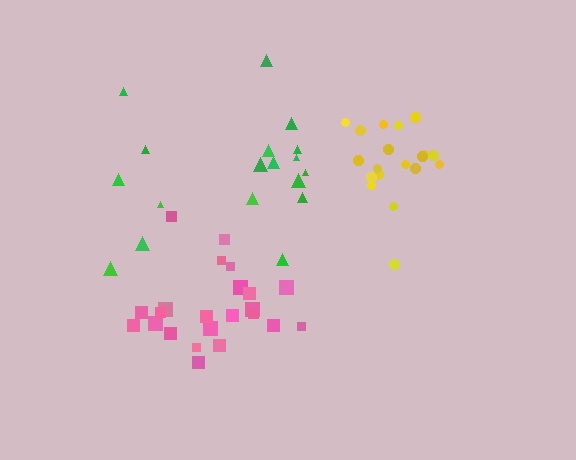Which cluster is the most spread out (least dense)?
Green.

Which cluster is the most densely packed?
Yellow.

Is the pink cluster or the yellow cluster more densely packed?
Yellow.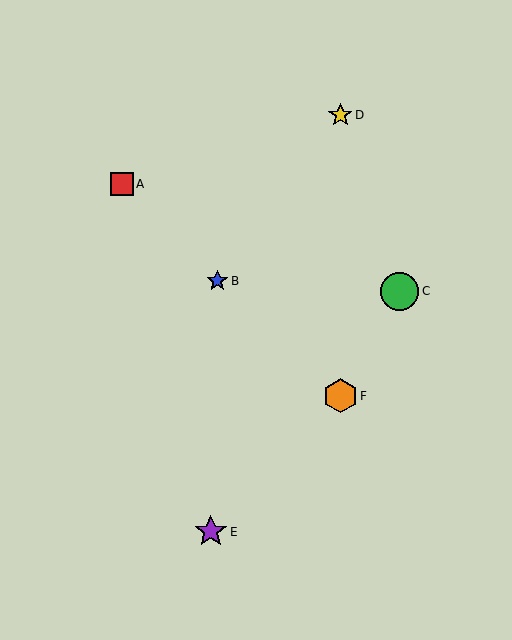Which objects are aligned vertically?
Objects D, F are aligned vertically.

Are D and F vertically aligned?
Yes, both are at x≈340.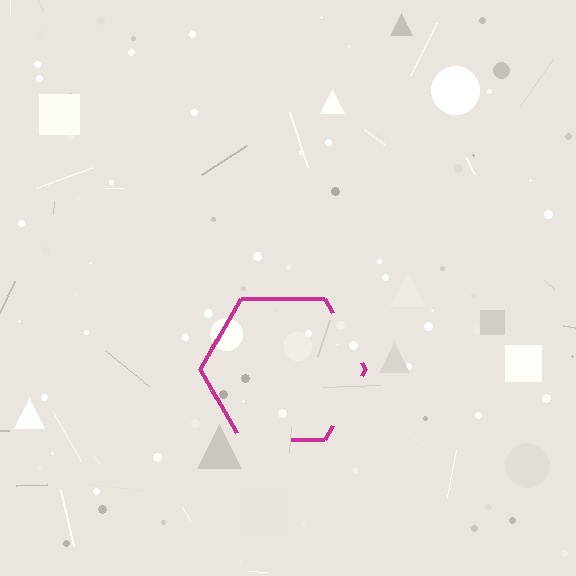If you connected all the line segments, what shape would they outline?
They would outline a hexagon.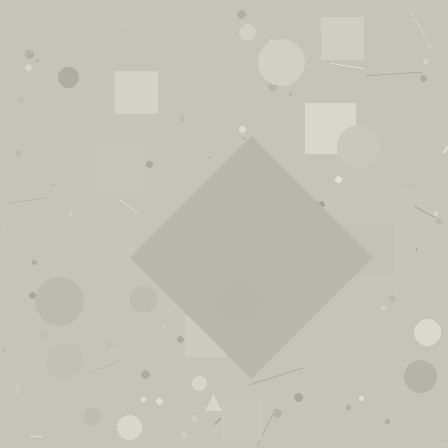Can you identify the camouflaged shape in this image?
The camouflaged shape is a diamond.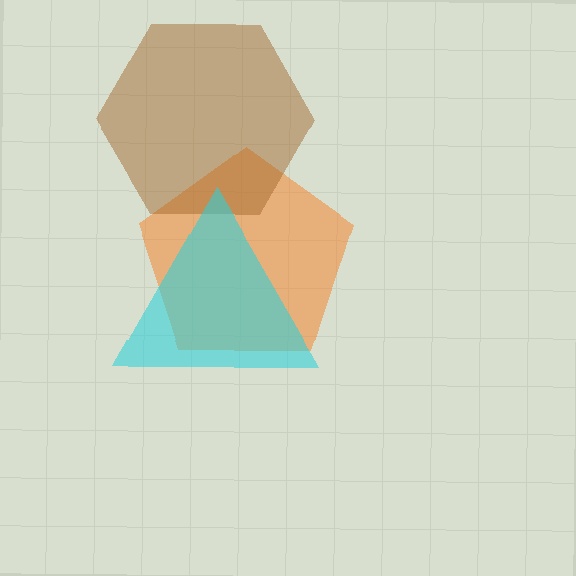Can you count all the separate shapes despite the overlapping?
Yes, there are 3 separate shapes.